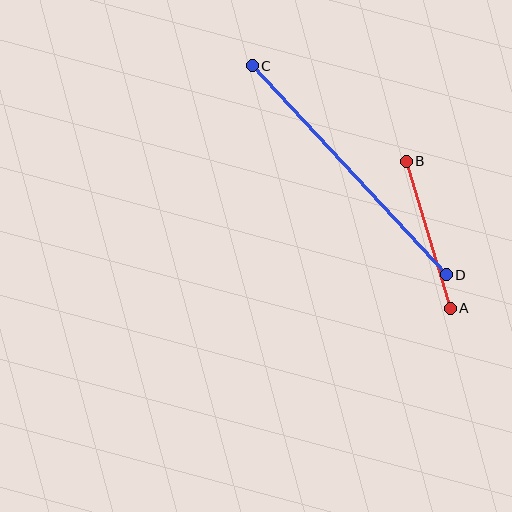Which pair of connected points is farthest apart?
Points C and D are farthest apart.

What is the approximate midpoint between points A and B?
The midpoint is at approximately (428, 235) pixels.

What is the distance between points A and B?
The distance is approximately 153 pixels.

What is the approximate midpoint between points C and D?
The midpoint is at approximately (349, 170) pixels.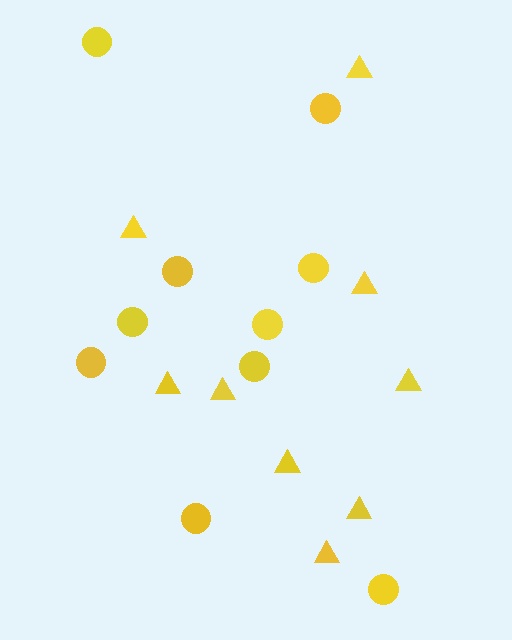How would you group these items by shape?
There are 2 groups: one group of triangles (9) and one group of circles (10).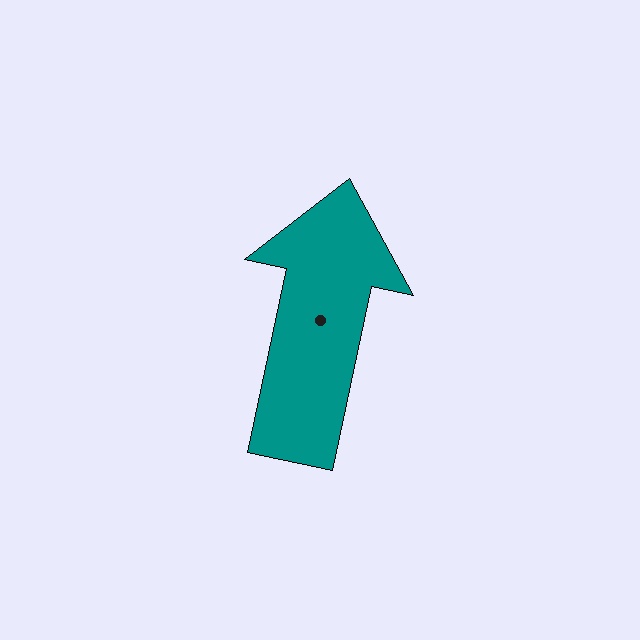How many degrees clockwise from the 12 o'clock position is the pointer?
Approximately 12 degrees.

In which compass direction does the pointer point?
North.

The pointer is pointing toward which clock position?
Roughly 12 o'clock.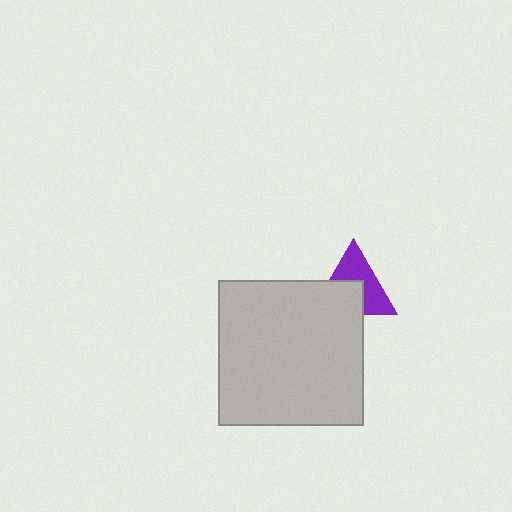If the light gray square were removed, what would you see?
You would see the complete purple triangle.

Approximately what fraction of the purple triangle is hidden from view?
Roughly 46% of the purple triangle is hidden behind the light gray square.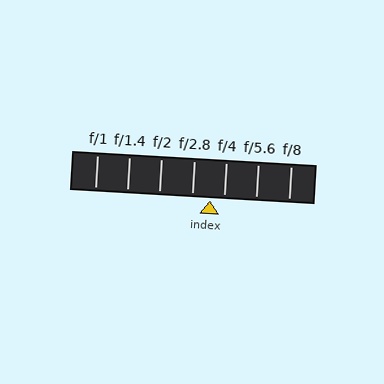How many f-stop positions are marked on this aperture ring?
There are 7 f-stop positions marked.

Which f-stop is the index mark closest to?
The index mark is closest to f/4.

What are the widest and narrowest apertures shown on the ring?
The widest aperture shown is f/1 and the narrowest is f/8.